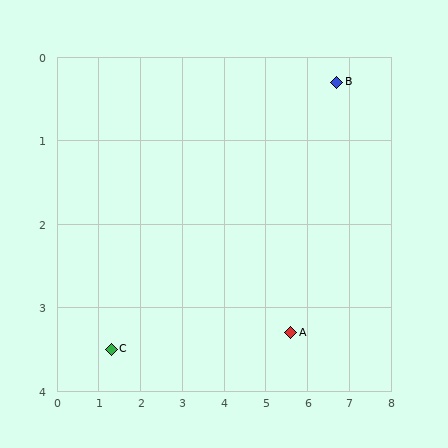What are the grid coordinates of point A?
Point A is at approximately (5.6, 3.3).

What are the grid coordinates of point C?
Point C is at approximately (1.3, 3.5).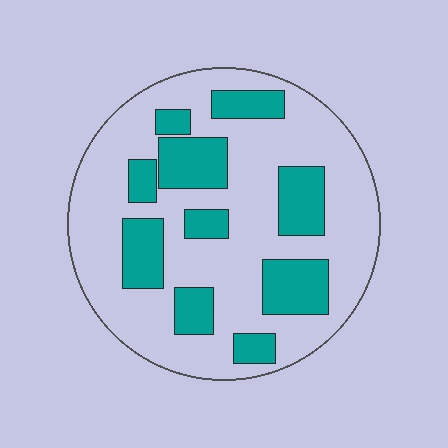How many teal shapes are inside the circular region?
10.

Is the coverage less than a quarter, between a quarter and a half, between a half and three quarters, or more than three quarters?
Between a quarter and a half.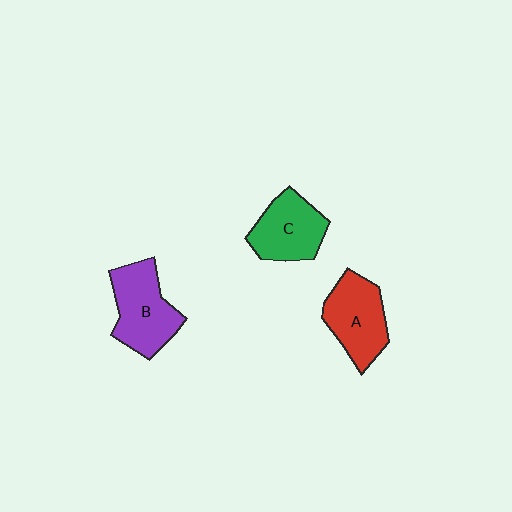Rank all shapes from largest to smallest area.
From largest to smallest: B (purple), A (red), C (green).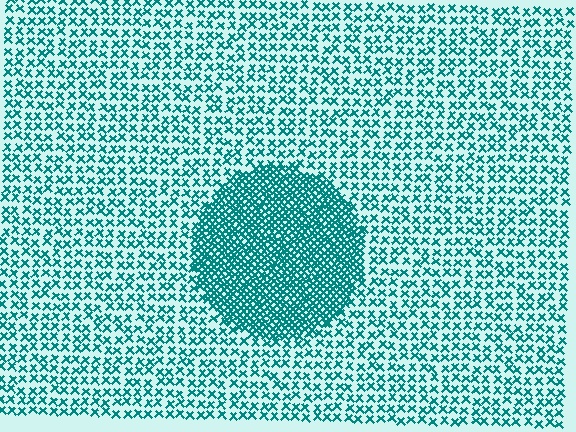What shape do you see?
I see a circle.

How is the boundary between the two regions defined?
The boundary is defined by a change in element density (approximately 2.5x ratio). All elements are the same color, size, and shape.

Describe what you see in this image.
The image contains small teal elements arranged at two different densities. A circle-shaped region is visible where the elements are more densely packed than the surrounding area.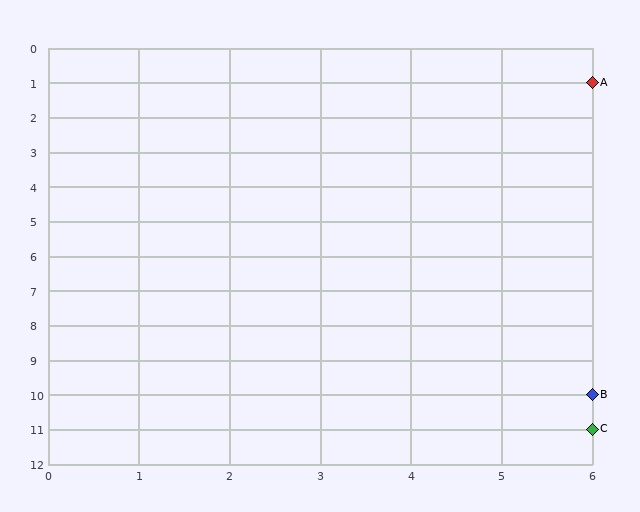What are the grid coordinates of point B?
Point B is at grid coordinates (6, 10).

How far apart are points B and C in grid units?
Points B and C are 1 row apart.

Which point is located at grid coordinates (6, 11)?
Point C is at (6, 11).